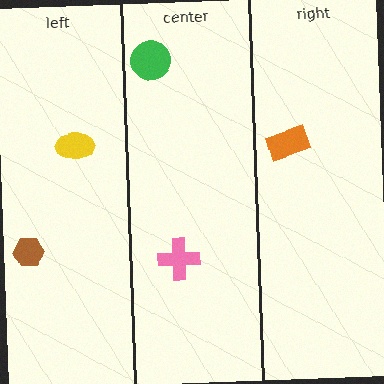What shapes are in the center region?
The green circle, the pink cross.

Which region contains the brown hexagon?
The left region.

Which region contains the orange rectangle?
The right region.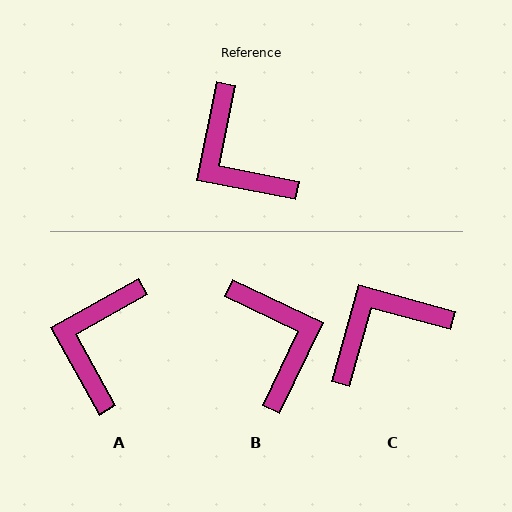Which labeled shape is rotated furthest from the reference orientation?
B, about 166 degrees away.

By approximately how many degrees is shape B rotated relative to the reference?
Approximately 166 degrees counter-clockwise.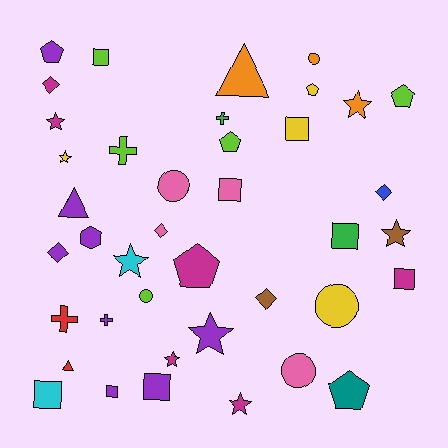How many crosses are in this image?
There are 4 crosses.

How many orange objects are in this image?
There are 3 orange objects.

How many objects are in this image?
There are 40 objects.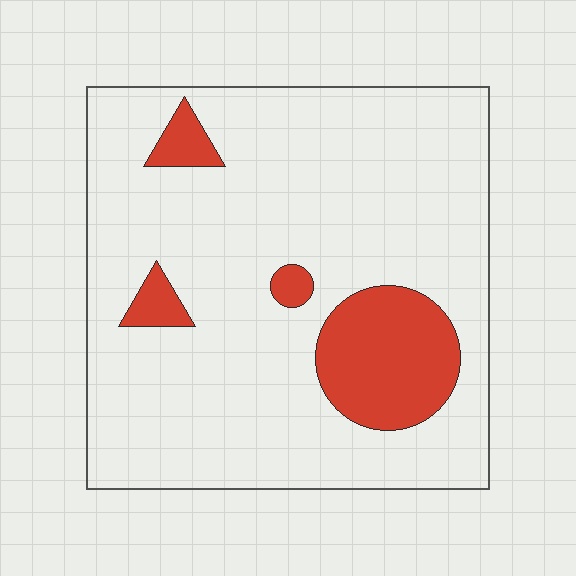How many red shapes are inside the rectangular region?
4.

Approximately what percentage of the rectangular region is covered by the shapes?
Approximately 15%.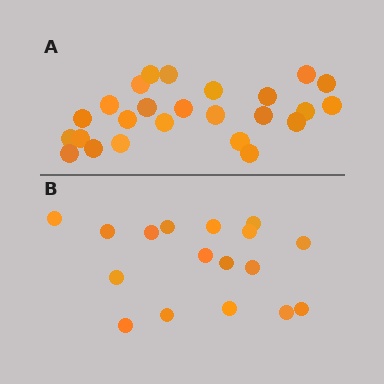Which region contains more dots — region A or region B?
Region A (the top region) has more dots.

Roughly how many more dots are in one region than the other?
Region A has roughly 8 or so more dots than region B.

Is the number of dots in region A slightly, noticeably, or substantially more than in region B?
Region A has substantially more. The ratio is roughly 1.5 to 1.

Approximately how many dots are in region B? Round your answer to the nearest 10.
About 20 dots. (The exact count is 17, which rounds to 20.)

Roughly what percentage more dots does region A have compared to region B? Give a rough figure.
About 45% more.